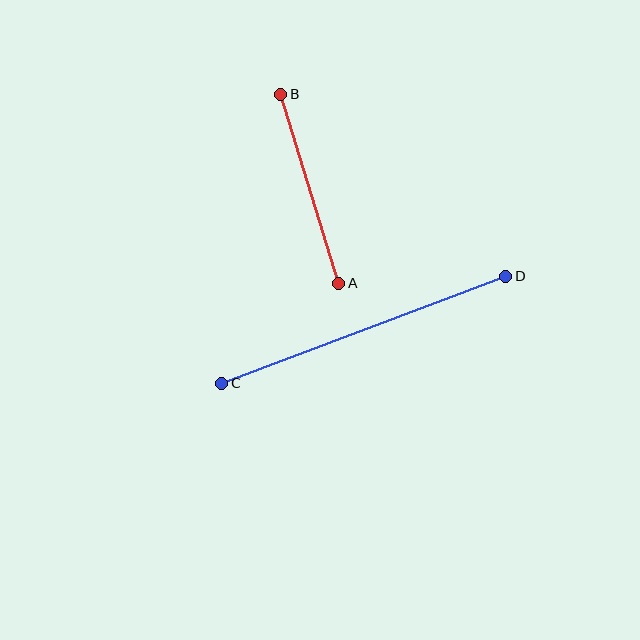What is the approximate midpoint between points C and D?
The midpoint is at approximately (364, 330) pixels.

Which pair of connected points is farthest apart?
Points C and D are farthest apart.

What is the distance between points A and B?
The distance is approximately 198 pixels.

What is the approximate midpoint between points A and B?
The midpoint is at approximately (310, 189) pixels.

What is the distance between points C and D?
The distance is approximately 303 pixels.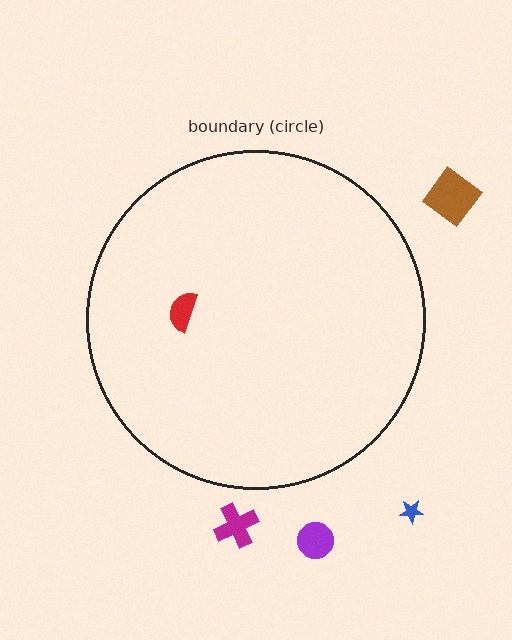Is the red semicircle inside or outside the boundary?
Inside.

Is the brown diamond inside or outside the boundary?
Outside.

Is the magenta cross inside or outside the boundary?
Outside.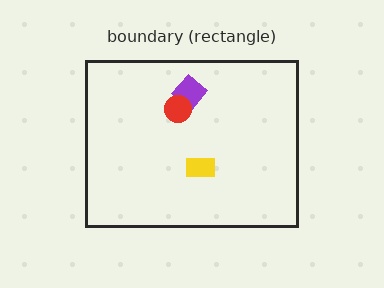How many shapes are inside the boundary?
3 inside, 0 outside.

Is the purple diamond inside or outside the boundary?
Inside.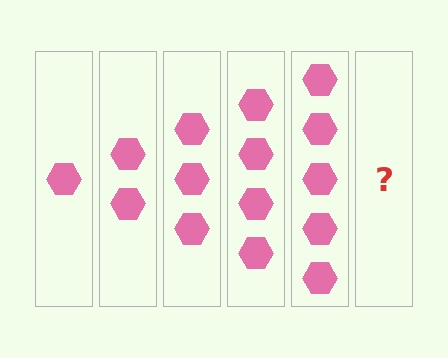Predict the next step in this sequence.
The next step is 6 hexagons.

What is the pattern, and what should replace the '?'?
The pattern is that each step adds one more hexagon. The '?' should be 6 hexagons.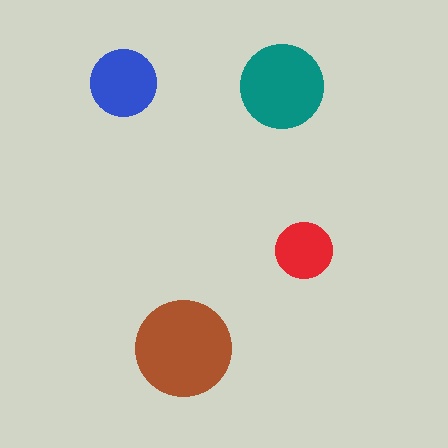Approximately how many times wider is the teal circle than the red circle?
About 1.5 times wider.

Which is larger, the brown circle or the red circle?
The brown one.